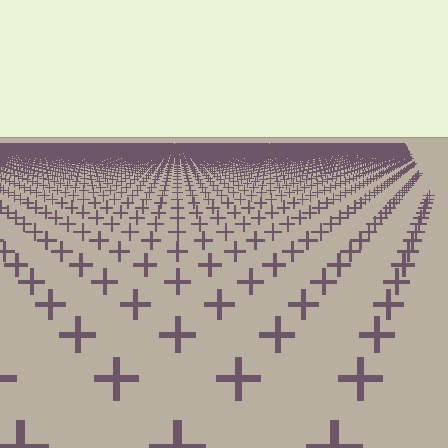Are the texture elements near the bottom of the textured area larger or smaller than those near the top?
Larger. Near the bottom, elements are closer to the viewer and appear at a bigger on-screen size.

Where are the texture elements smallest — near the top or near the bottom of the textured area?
Near the top.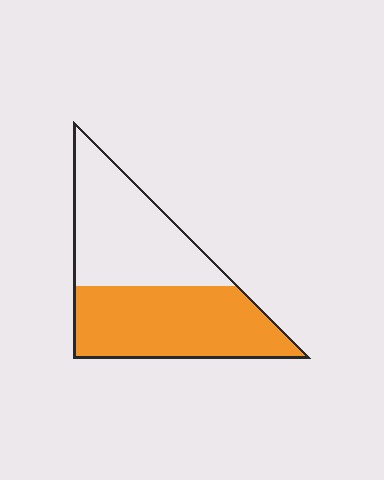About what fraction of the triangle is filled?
About one half (1/2).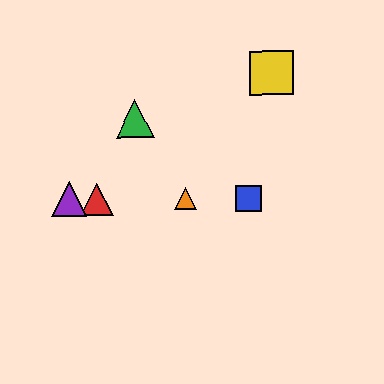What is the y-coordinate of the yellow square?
The yellow square is at y≈73.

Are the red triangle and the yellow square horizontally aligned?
No, the red triangle is at y≈199 and the yellow square is at y≈73.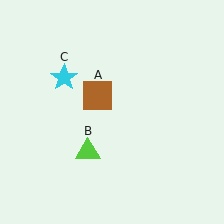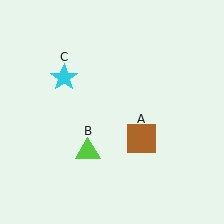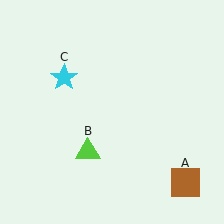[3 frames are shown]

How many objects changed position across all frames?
1 object changed position: brown square (object A).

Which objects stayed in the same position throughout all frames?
Lime triangle (object B) and cyan star (object C) remained stationary.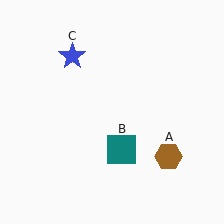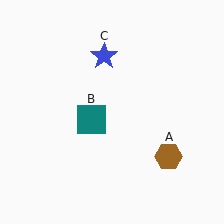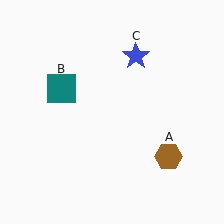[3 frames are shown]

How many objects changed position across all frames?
2 objects changed position: teal square (object B), blue star (object C).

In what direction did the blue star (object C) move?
The blue star (object C) moved right.